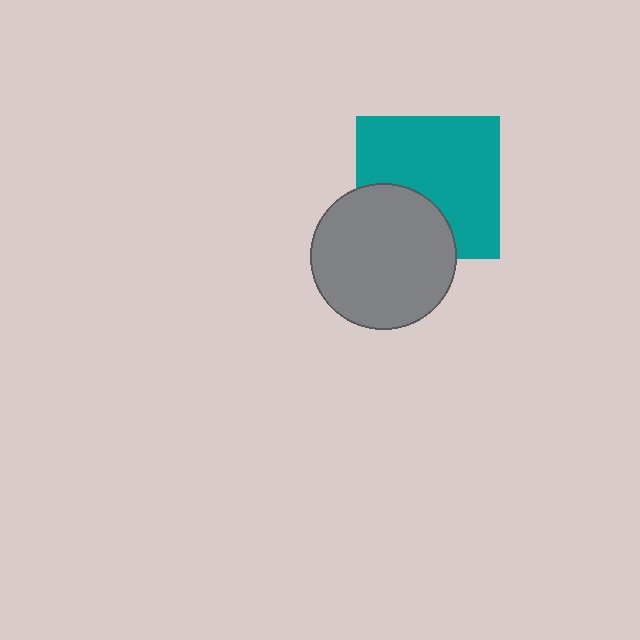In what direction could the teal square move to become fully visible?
The teal square could move up. That would shift it out from behind the gray circle entirely.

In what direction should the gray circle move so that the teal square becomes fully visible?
The gray circle should move down. That is the shortest direction to clear the overlap and leave the teal square fully visible.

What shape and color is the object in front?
The object in front is a gray circle.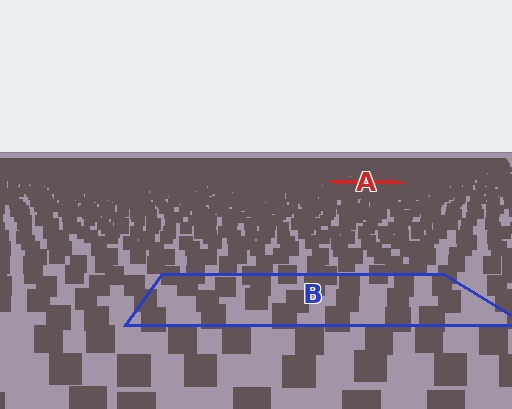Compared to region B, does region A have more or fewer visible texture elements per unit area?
Region A has more texture elements per unit area — they are packed more densely because it is farther away.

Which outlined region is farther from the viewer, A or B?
Region A is farther from the viewer — the texture elements inside it appear smaller and more densely packed.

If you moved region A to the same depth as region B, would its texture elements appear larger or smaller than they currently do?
They would appear larger. At a closer depth, the same texture elements are projected at a bigger on-screen size.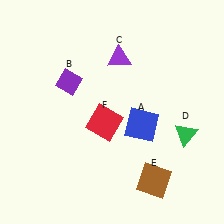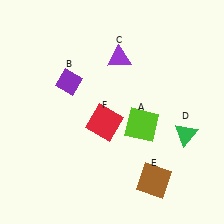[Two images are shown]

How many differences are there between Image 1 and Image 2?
There is 1 difference between the two images.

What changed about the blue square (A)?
In Image 1, A is blue. In Image 2, it changed to lime.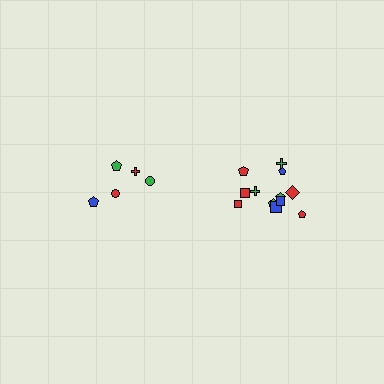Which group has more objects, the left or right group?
The right group.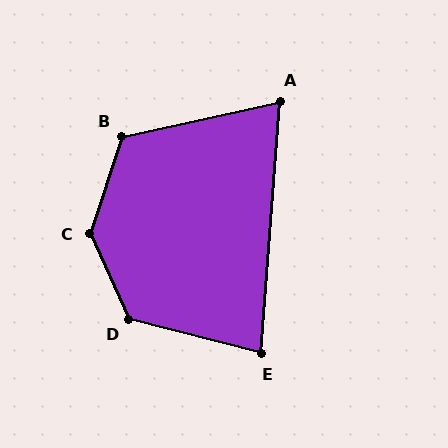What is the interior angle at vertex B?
Approximately 121 degrees (obtuse).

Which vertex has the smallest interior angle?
A, at approximately 73 degrees.